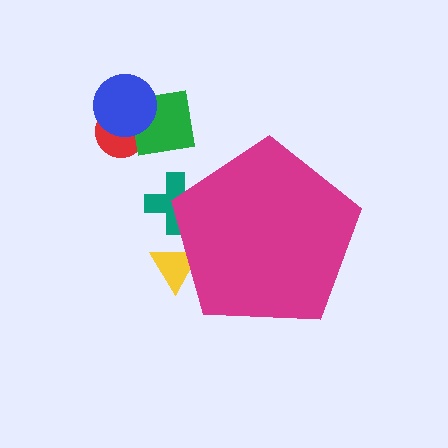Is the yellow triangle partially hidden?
Yes, the yellow triangle is partially hidden behind the magenta pentagon.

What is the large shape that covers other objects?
A magenta pentagon.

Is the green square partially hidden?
No, the green square is fully visible.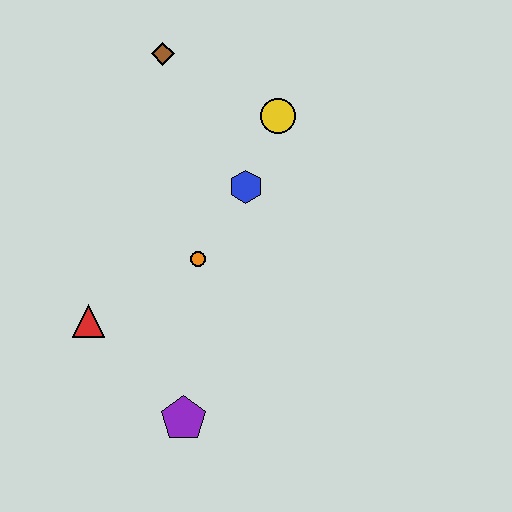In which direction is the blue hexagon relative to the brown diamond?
The blue hexagon is below the brown diamond.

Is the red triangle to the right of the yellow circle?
No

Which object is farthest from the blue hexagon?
The purple pentagon is farthest from the blue hexagon.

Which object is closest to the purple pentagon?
The red triangle is closest to the purple pentagon.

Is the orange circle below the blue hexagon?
Yes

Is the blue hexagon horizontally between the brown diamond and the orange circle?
No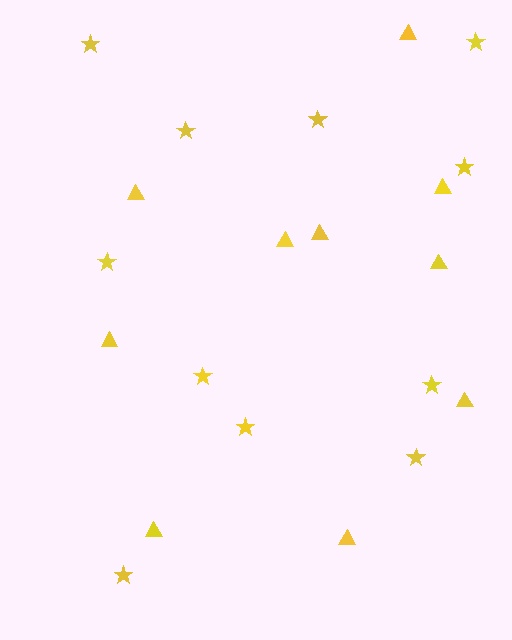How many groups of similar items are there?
There are 2 groups: one group of triangles (10) and one group of stars (11).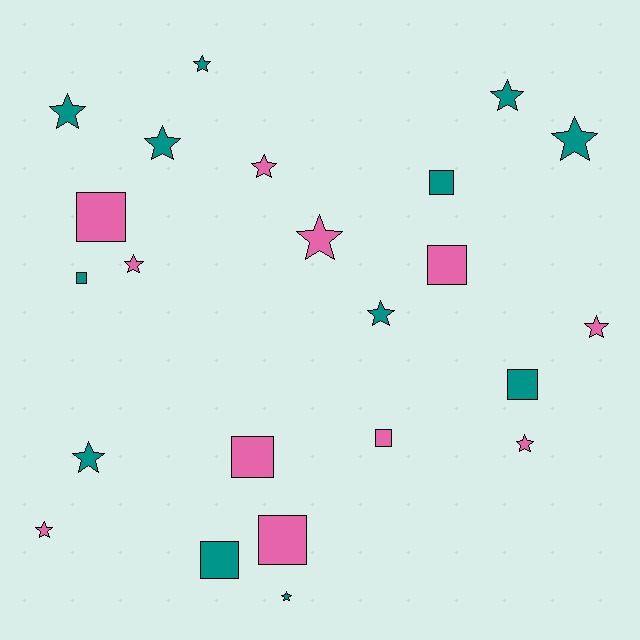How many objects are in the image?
There are 23 objects.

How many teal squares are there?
There are 4 teal squares.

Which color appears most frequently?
Teal, with 12 objects.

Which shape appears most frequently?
Star, with 14 objects.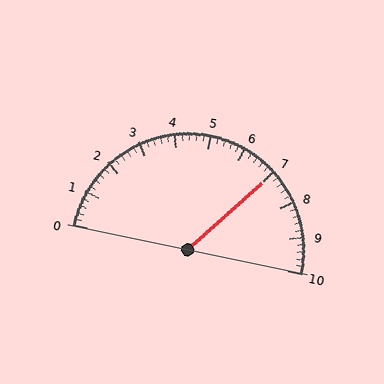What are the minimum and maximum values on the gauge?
The gauge ranges from 0 to 10.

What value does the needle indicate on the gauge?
The needle indicates approximately 7.0.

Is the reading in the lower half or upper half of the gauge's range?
The reading is in the upper half of the range (0 to 10).